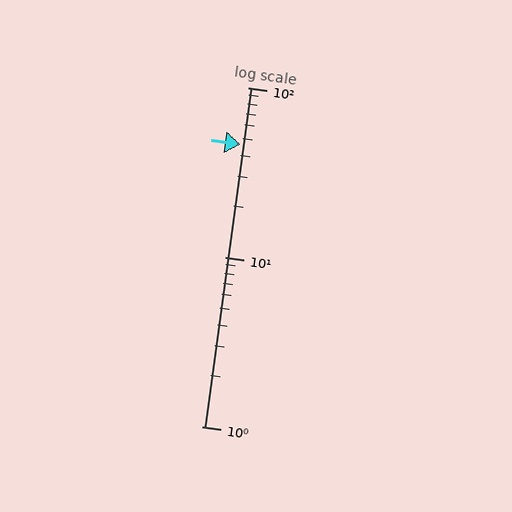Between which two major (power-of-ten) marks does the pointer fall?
The pointer is between 10 and 100.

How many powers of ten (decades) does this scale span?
The scale spans 2 decades, from 1 to 100.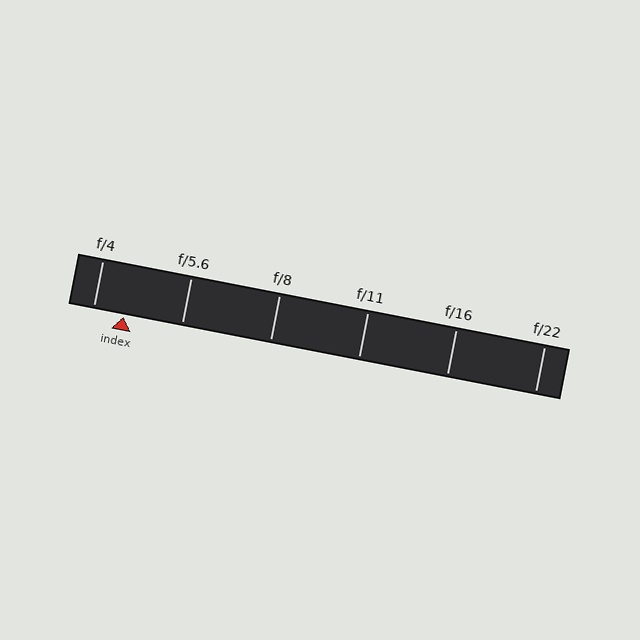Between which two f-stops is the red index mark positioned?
The index mark is between f/4 and f/5.6.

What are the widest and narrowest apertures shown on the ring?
The widest aperture shown is f/4 and the narrowest is f/22.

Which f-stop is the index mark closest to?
The index mark is closest to f/4.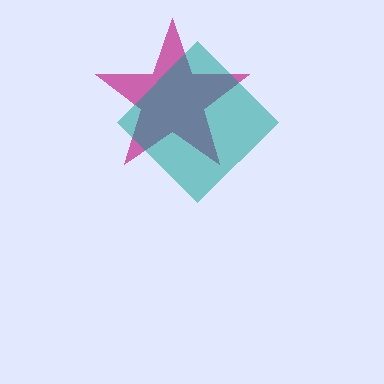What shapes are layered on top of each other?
The layered shapes are: a magenta star, a teal diamond.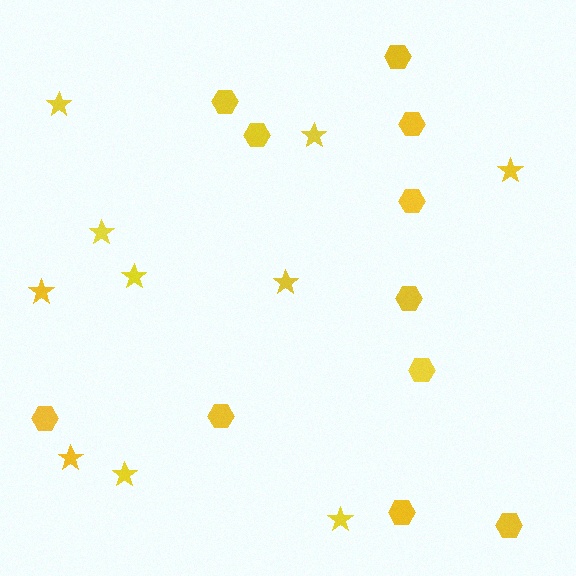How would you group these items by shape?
There are 2 groups: one group of stars (10) and one group of hexagons (11).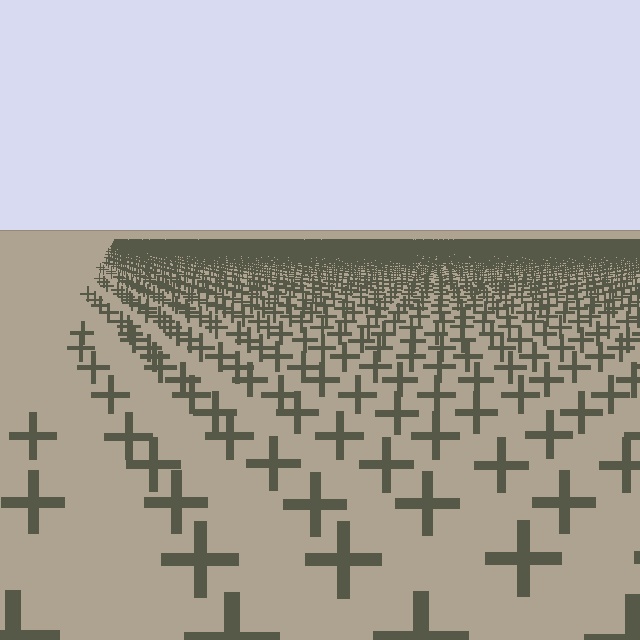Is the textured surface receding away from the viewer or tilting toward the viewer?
The surface is receding away from the viewer. Texture elements get smaller and denser toward the top.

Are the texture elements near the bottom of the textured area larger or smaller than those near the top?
Larger. Near the bottom, elements are closer to the viewer and appear at a bigger on-screen size.